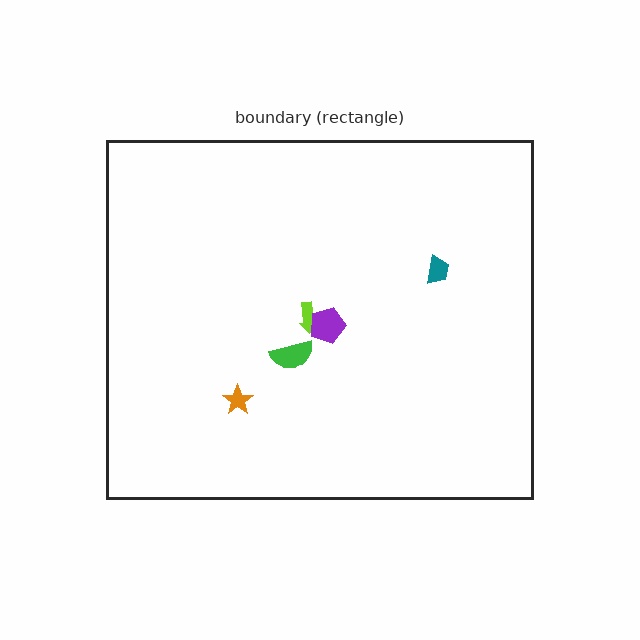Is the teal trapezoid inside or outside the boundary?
Inside.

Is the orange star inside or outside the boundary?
Inside.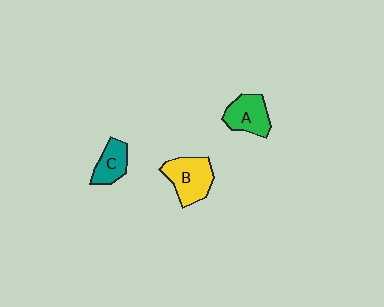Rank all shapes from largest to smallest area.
From largest to smallest: B (yellow), A (green), C (teal).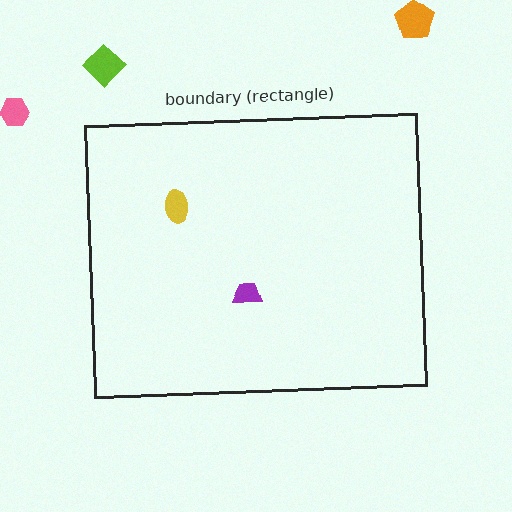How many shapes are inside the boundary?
2 inside, 3 outside.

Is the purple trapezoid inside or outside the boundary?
Inside.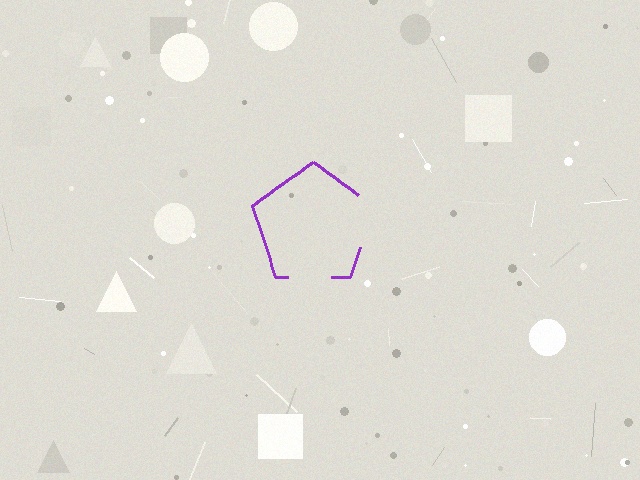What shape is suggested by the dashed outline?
The dashed outline suggests a pentagon.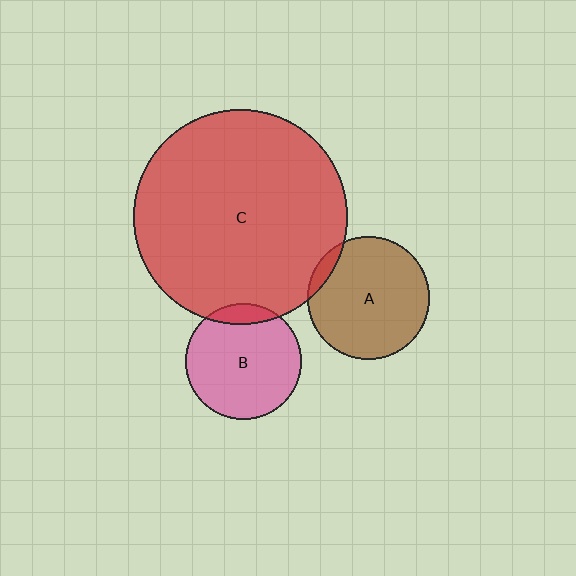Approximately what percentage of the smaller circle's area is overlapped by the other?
Approximately 5%.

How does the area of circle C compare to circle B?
Approximately 3.4 times.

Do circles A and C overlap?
Yes.